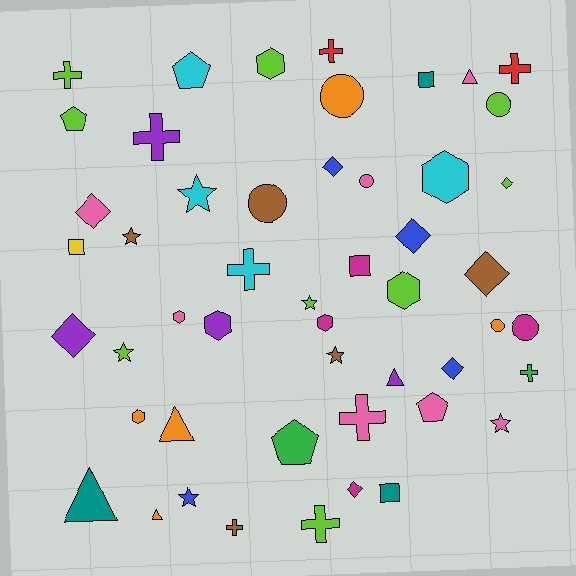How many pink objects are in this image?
There are 7 pink objects.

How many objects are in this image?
There are 50 objects.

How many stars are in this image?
There are 7 stars.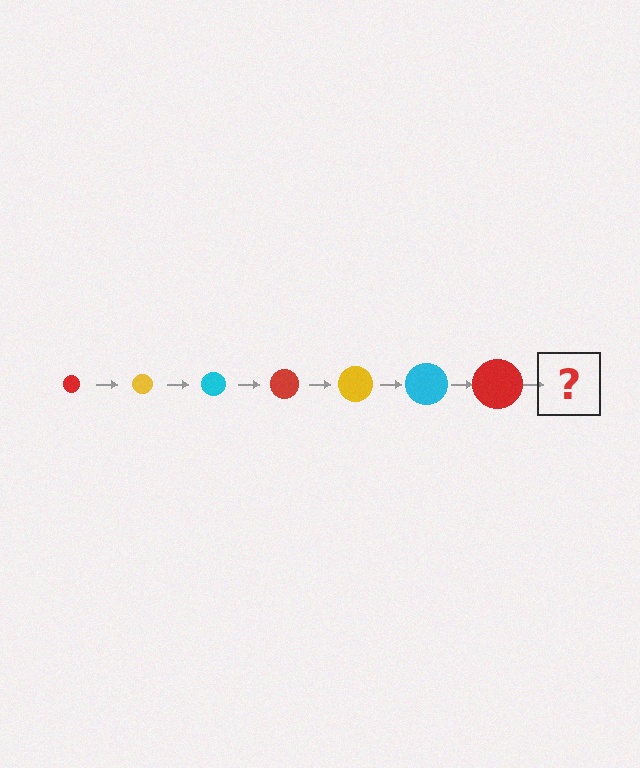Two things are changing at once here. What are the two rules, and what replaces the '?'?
The two rules are that the circle grows larger each step and the color cycles through red, yellow, and cyan. The '?' should be a yellow circle, larger than the previous one.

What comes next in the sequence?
The next element should be a yellow circle, larger than the previous one.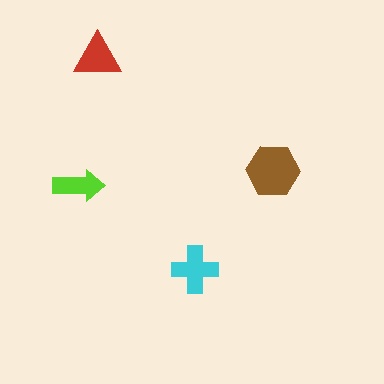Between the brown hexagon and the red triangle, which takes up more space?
The brown hexagon.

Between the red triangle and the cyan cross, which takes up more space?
The cyan cross.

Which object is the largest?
The brown hexagon.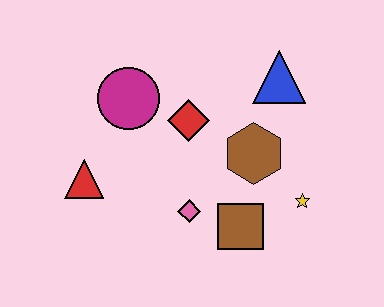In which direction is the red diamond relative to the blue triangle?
The red diamond is to the left of the blue triangle.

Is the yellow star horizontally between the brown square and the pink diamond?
No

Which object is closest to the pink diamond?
The brown square is closest to the pink diamond.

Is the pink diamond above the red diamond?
No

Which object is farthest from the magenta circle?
The yellow star is farthest from the magenta circle.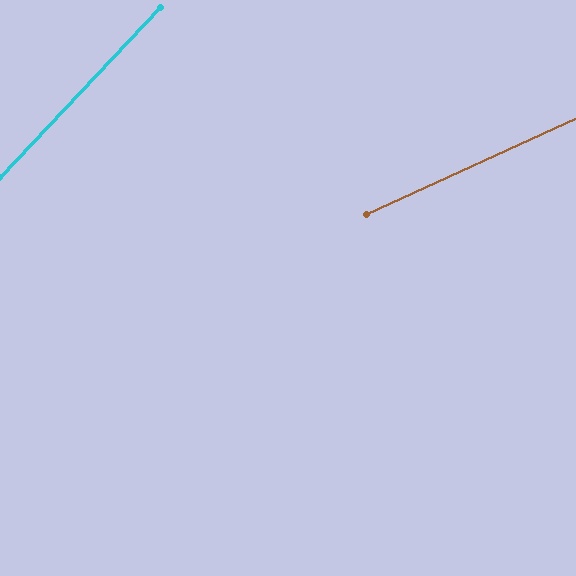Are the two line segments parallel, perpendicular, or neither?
Neither parallel nor perpendicular — they differ by about 22°.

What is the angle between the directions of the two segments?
Approximately 22 degrees.